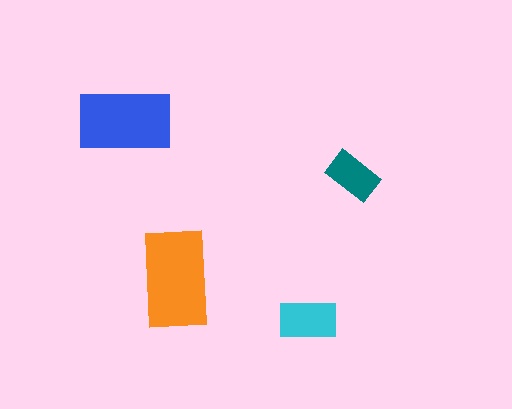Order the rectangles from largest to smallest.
the orange one, the blue one, the cyan one, the teal one.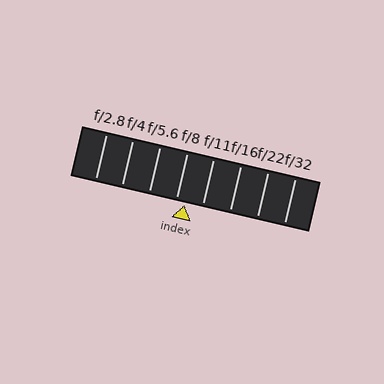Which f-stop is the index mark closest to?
The index mark is closest to f/8.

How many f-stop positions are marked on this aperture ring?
There are 8 f-stop positions marked.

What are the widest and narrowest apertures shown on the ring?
The widest aperture shown is f/2.8 and the narrowest is f/32.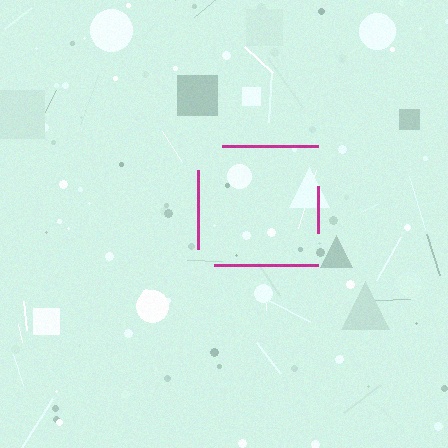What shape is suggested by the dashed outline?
The dashed outline suggests a square.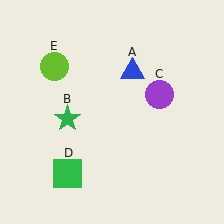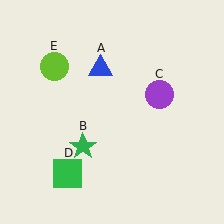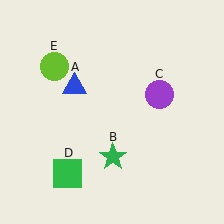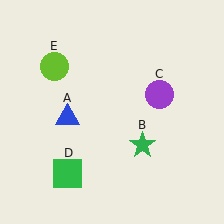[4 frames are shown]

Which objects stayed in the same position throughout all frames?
Purple circle (object C) and green square (object D) and lime circle (object E) remained stationary.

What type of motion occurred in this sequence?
The blue triangle (object A), green star (object B) rotated counterclockwise around the center of the scene.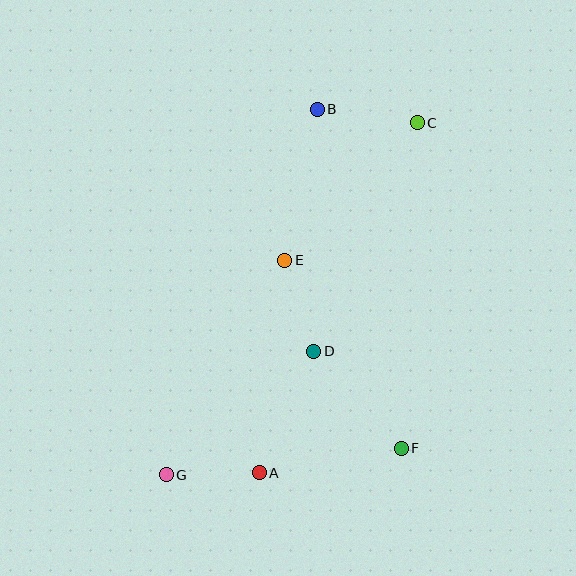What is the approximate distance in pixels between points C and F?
The distance between C and F is approximately 326 pixels.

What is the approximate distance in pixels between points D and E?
The distance between D and E is approximately 96 pixels.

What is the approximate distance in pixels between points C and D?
The distance between C and D is approximately 251 pixels.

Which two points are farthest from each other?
Points C and G are farthest from each other.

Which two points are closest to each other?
Points A and G are closest to each other.